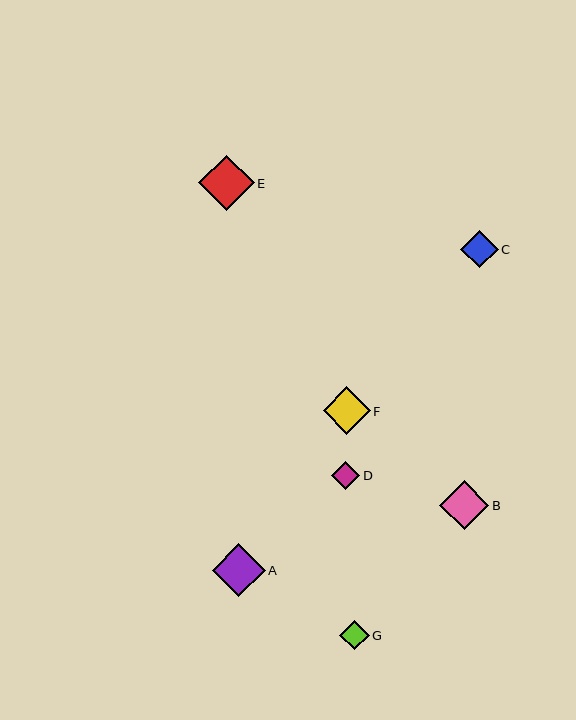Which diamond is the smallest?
Diamond D is the smallest with a size of approximately 28 pixels.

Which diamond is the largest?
Diamond E is the largest with a size of approximately 56 pixels.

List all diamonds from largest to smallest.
From largest to smallest: E, A, B, F, C, G, D.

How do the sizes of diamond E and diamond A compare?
Diamond E and diamond A are approximately the same size.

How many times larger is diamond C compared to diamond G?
Diamond C is approximately 1.3 times the size of diamond G.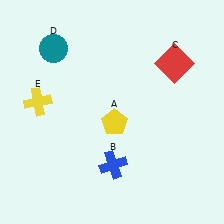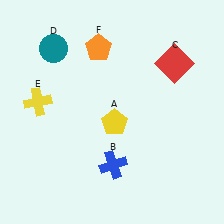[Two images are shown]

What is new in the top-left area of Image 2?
An orange pentagon (F) was added in the top-left area of Image 2.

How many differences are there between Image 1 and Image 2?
There is 1 difference between the two images.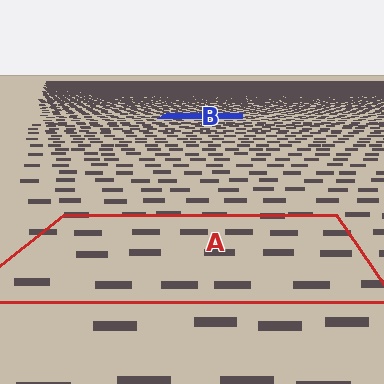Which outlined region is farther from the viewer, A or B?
Region B is farther from the viewer — the texture elements inside it appear smaller and more densely packed.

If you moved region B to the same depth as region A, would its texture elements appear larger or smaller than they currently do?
They would appear larger. At a closer depth, the same texture elements are projected at a bigger on-screen size.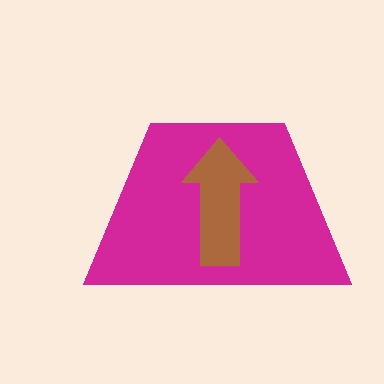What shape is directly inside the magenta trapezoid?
The brown arrow.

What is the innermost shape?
The brown arrow.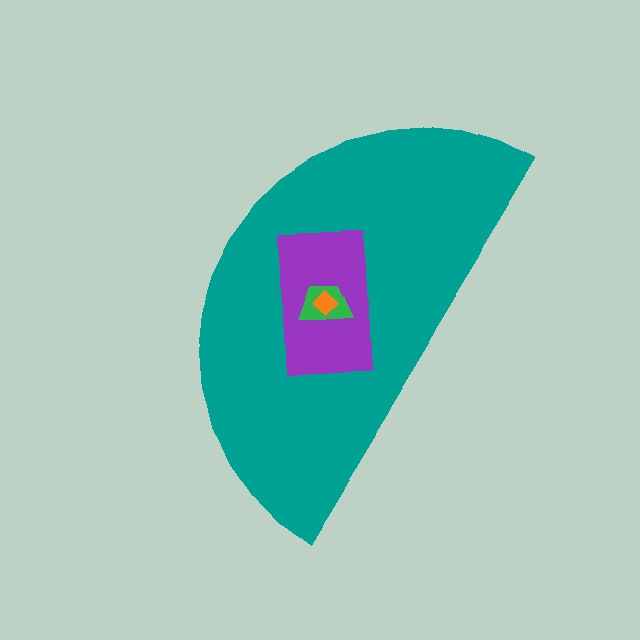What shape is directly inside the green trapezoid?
The orange diamond.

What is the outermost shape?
The teal semicircle.